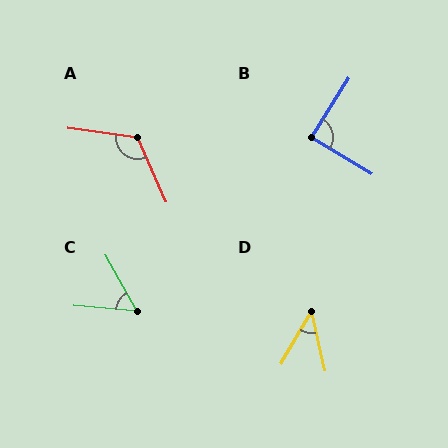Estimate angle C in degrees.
Approximately 56 degrees.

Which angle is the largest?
A, at approximately 122 degrees.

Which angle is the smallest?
D, at approximately 43 degrees.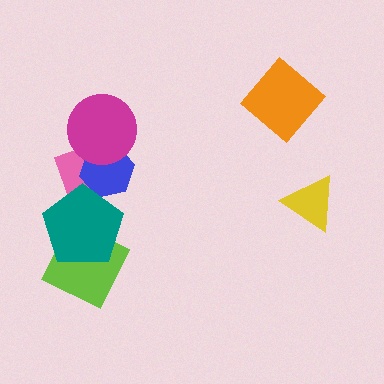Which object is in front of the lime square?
The teal pentagon is in front of the lime square.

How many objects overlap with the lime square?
1 object overlaps with the lime square.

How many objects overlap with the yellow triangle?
0 objects overlap with the yellow triangle.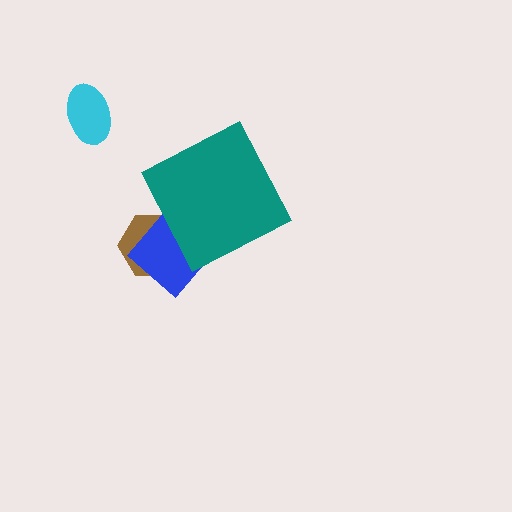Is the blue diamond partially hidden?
Yes, the blue diamond is partially hidden behind the teal diamond.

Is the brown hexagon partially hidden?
Yes, the brown hexagon is partially hidden behind the teal diamond.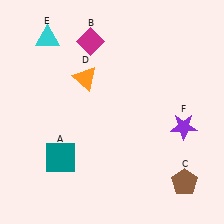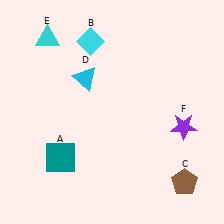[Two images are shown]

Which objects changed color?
B changed from magenta to cyan. D changed from orange to cyan.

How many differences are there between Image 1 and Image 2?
There are 2 differences between the two images.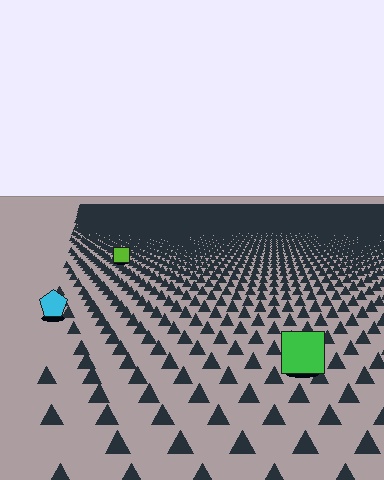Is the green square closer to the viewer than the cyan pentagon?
Yes. The green square is closer — you can tell from the texture gradient: the ground texture is coarser near it.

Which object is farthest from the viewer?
The lime square is farthest from the viewer. It appears smaller and the ground texture around it is denser.